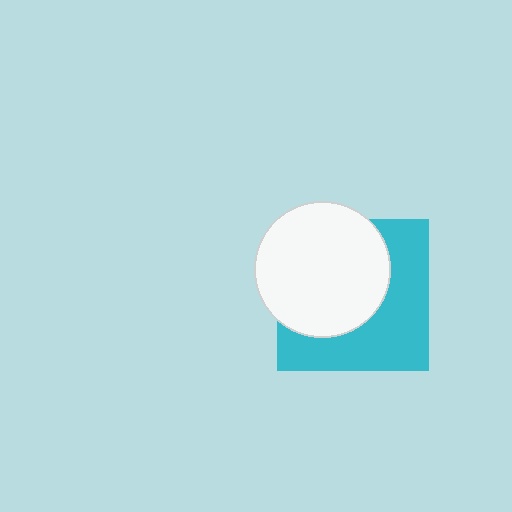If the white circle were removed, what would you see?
You would see the complete cyan square.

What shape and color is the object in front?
The object in front is a white circle.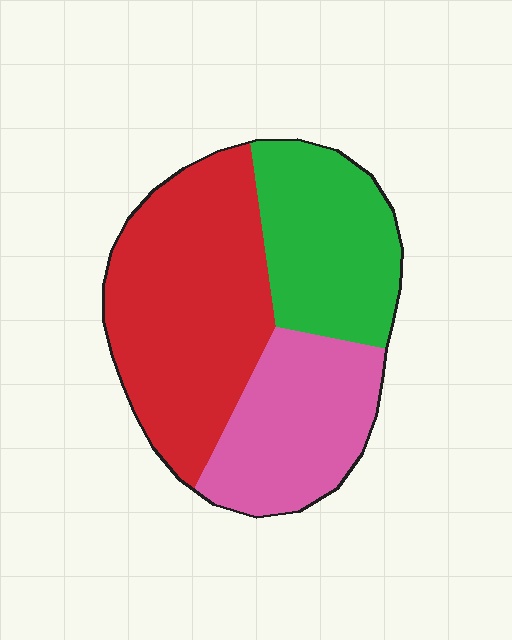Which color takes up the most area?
Red, at roughly 45%.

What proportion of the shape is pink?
Pink covers around 25% of the shape.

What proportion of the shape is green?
Green takes up between a quarter and a half of the shape.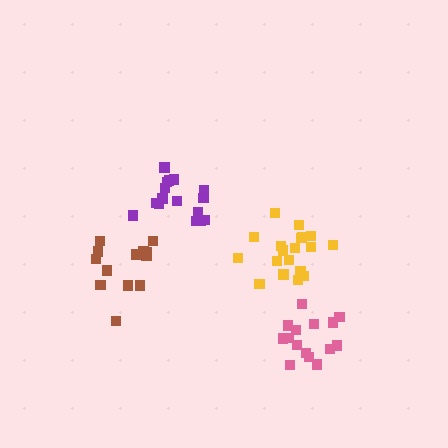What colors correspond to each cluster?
The clusters are colored: purple, yellow, pink, brown.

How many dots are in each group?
Group 1: 16 dots, Group 2: 19 dots, Group 3: 15 dots, Group 4: 13 dots (63 total).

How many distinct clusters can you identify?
There are 4 distinct clusters.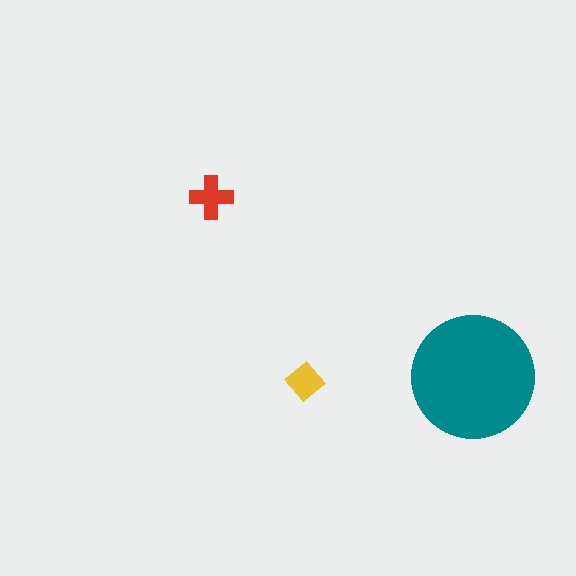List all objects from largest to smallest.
The teal circle, the red cross, the yellow diamond.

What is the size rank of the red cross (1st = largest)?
2nd.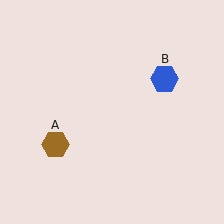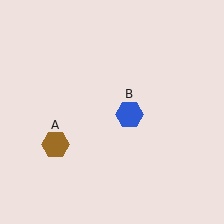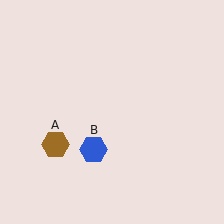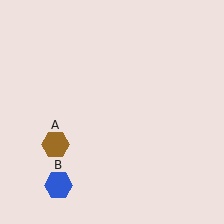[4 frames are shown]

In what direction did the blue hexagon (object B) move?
The blue hexagon (object B) moved down and to the left.